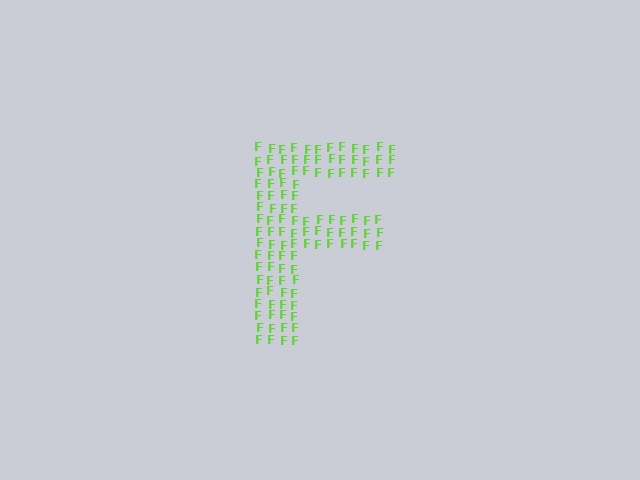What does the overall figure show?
The overall figure shows the letter F.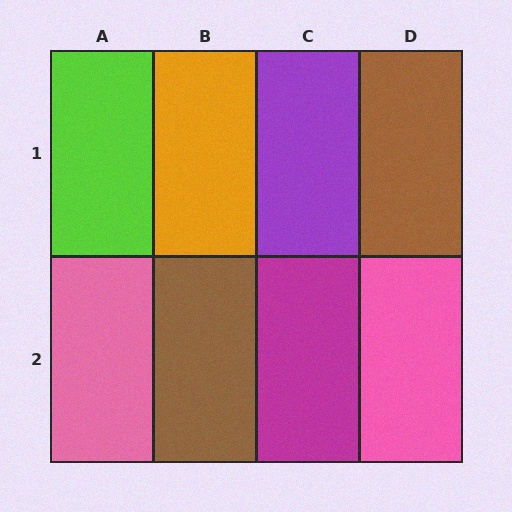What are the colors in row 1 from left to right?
Lime, orange, purple, brown.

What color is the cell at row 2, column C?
Magenta.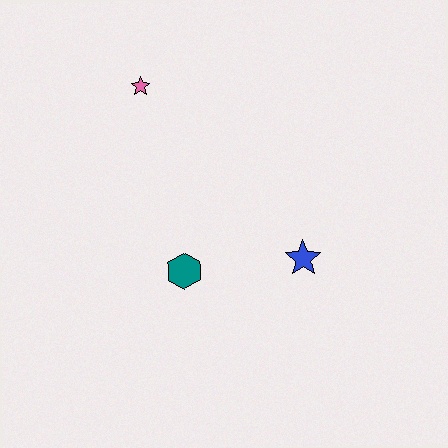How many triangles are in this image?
There are no triangles.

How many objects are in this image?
There are 3 objects.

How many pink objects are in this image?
There is 1 pink object.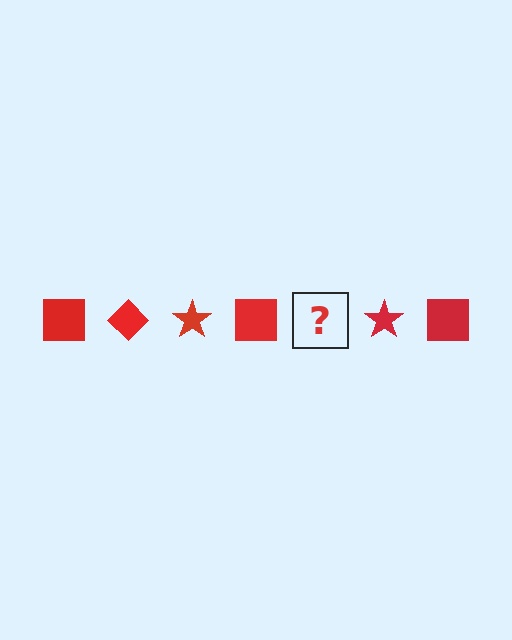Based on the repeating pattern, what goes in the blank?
The blank should be a red diamond.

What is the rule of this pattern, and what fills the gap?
The rule is that the pattern cycles through square, diamond, star shapes in red. The gap should be filled with a red diamond.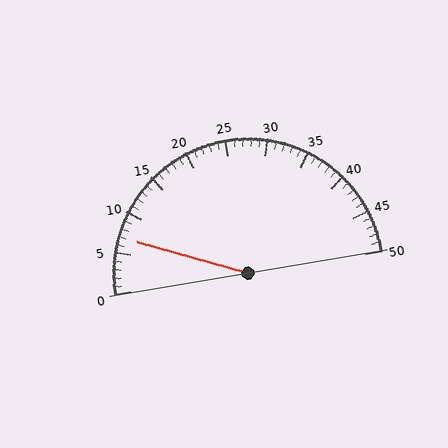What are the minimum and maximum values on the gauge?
The gauge ranges from 0 to 50.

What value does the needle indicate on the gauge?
The needle indicates approximately 7.